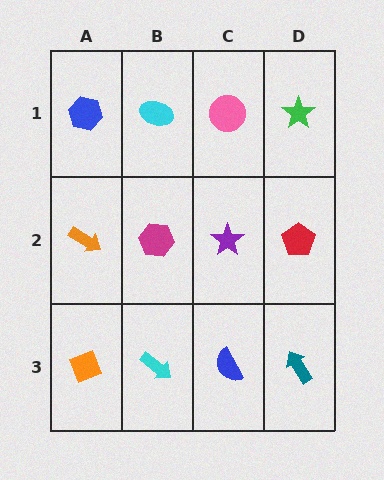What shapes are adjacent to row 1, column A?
An orange arrow (row 2, column A), a cyan ellipse (row 1, column B).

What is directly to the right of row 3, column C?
A teal arrow.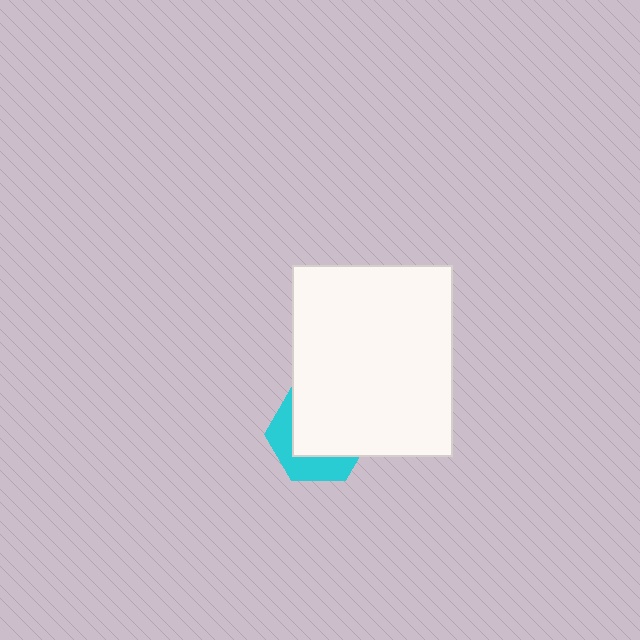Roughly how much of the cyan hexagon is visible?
A small part of it is visible (roughly 36%).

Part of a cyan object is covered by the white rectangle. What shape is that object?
It is a hexagon.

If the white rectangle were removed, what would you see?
You would see the complete cyan hexagon.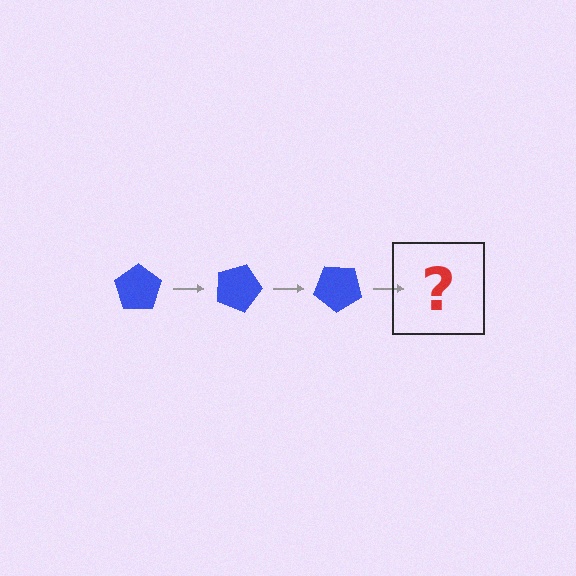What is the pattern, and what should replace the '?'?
The pattern is that the pentagon rotates 20 degrees each step. The '?' should be a blue pentagon rotated 60 degrees.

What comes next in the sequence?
The next element should be a blue pentagon rotated 60 degrees.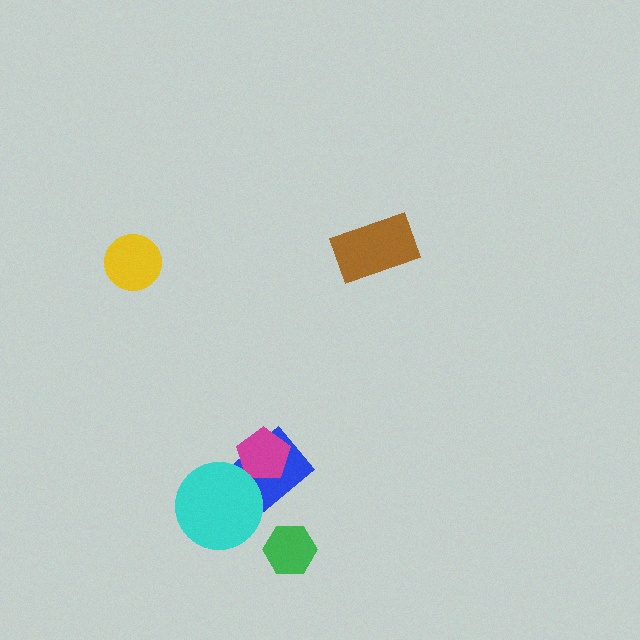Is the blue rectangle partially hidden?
Yes, it is partially covered by another shape.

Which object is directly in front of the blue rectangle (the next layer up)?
The magenta pentagon is directly in front of the blue rectangle.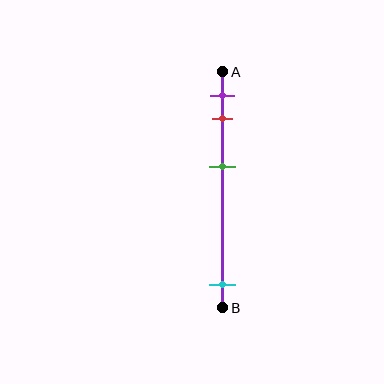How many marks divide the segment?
There are 4 marks dividing the segment.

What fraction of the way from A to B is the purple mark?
The purple mark is approximately 10% (0.1) of the way from A to B.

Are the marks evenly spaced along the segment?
No, the marks are not evenly spaced.